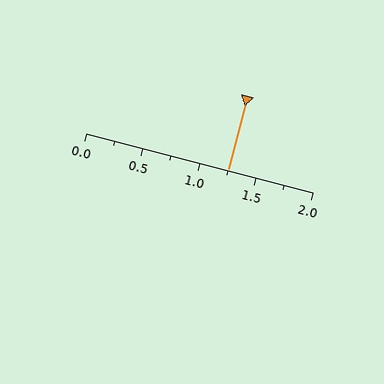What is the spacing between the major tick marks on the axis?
The major ticks are spaced 0.5 apart.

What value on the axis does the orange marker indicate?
The marker indicates approximately 1.25.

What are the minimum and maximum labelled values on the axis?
The axis runs from 0.0 to 2.0.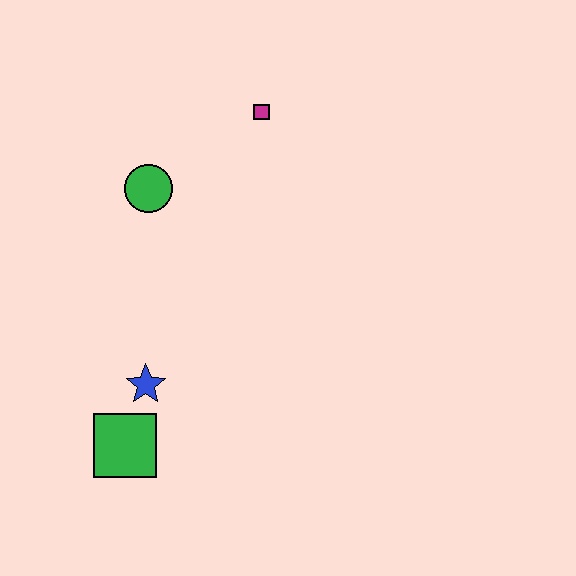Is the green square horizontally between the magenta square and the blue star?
No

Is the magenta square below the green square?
No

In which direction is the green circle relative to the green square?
The green circle is above the green square.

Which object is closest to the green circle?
The magenta square is closest to the green circle.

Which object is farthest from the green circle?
The green square is farthest from the green circle.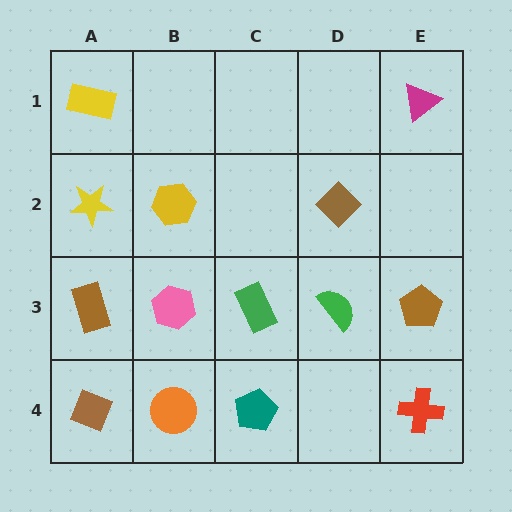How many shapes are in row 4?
4 shapes.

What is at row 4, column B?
An orange circle.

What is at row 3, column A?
A brown rectangle.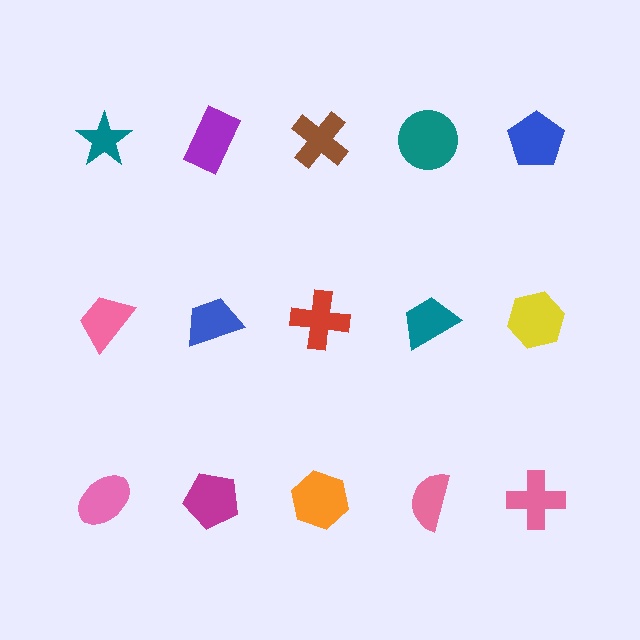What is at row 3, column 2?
A magenta pentagon.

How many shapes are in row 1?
5 shapes.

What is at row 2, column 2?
A blue trapezoid.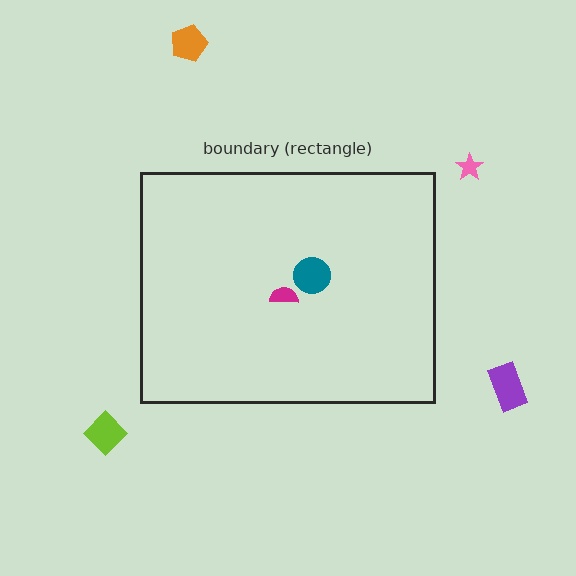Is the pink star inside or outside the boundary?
Outside.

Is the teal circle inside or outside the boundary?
Inside.